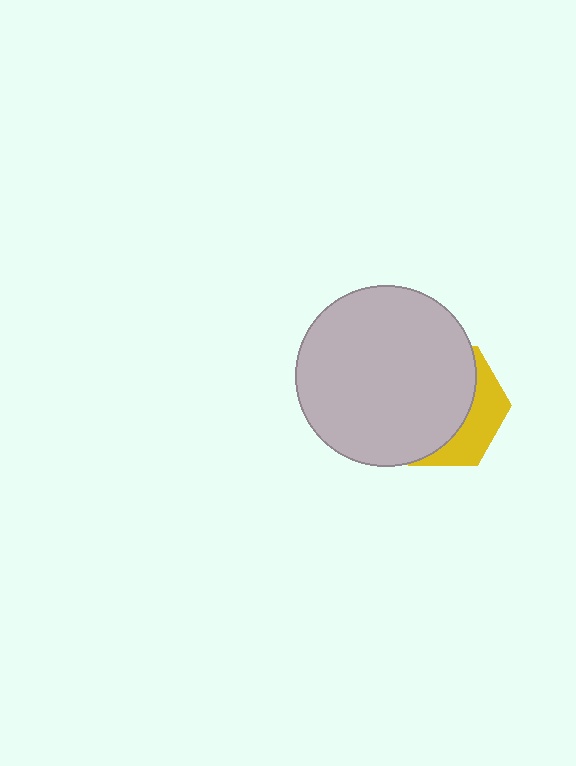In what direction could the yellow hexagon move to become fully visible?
The yellow hexagon could move right. That would shift it out from behind the light gray circle entirely.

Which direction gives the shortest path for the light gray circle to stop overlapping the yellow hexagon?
Moving left gives the shortest separation.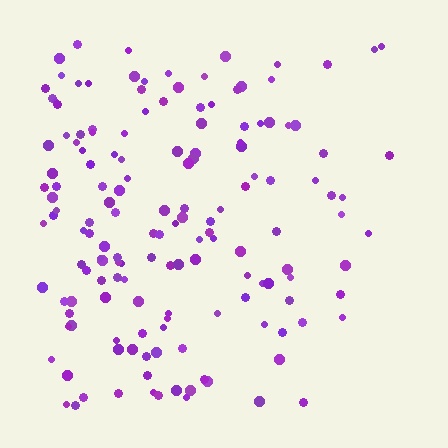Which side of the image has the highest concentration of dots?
The left.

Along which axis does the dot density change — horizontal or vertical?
Horizontal.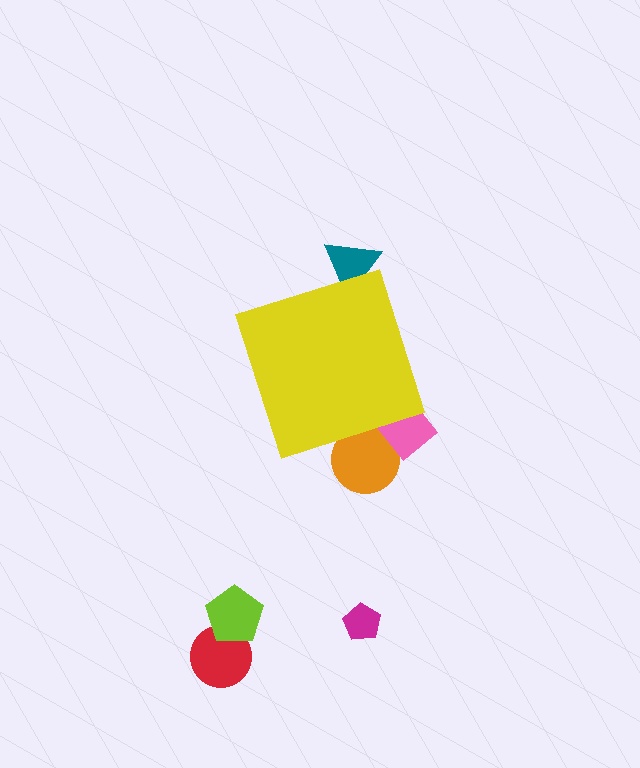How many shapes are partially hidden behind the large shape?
3 shapes are partially hidden.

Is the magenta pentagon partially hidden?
No, the magenta pentagon is fully visible.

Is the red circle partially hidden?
No, the red circle is fully visible.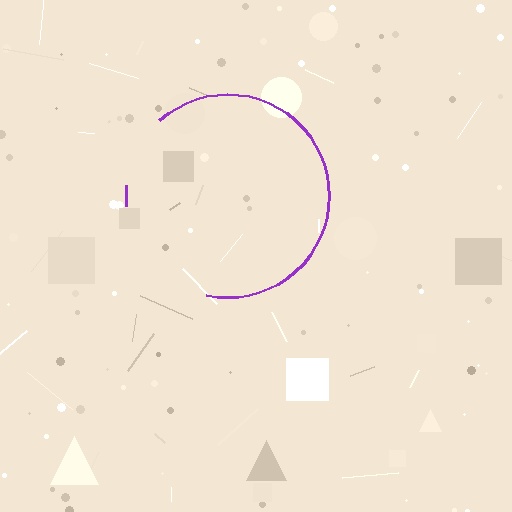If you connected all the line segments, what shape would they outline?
They would outline a circle.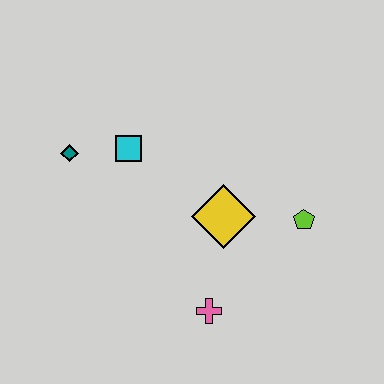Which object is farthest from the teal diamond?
The lime pentagon is farthest from the teal diamond.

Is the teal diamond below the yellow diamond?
No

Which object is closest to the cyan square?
The teal diamond is closest to the cyan square.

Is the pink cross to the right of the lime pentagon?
No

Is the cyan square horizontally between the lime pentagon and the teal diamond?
Yes